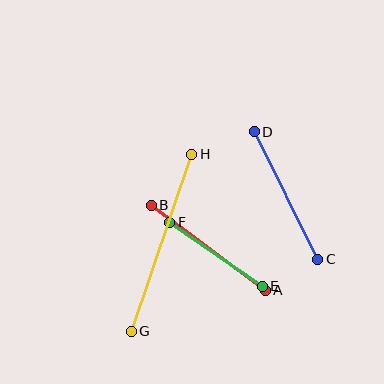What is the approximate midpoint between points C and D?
The midpoint is at approximately (286, 196) pixels.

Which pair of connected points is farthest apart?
Points G and H are farthest apart.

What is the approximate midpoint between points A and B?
The midpoint is at approximately (208, 248) pixels.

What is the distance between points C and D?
The distance is approximately 143 pixels.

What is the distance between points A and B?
The distance is approximately 142 pixels.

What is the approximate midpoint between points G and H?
The midpoint is at approximately (161, 243) pixels.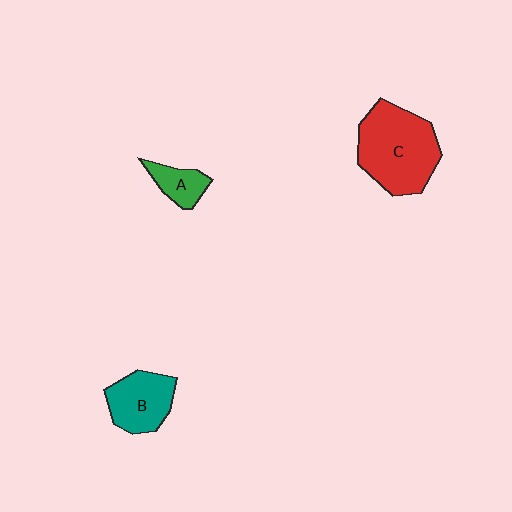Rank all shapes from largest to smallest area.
From largest to smallest: C (red), B (teal), A (green).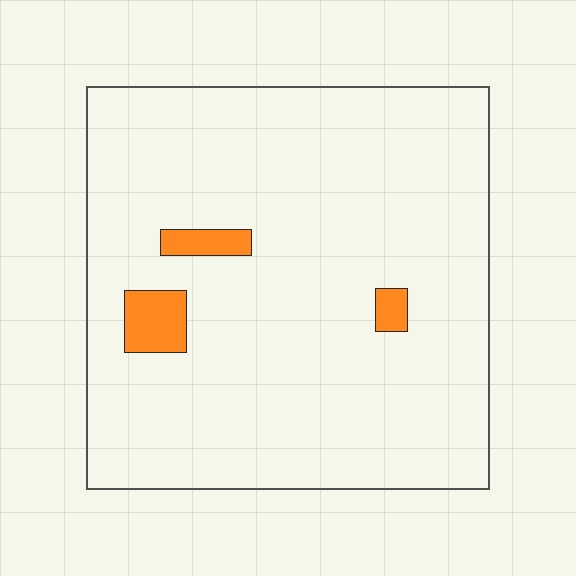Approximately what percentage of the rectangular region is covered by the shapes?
Approximately 5%.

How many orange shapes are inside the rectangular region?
3.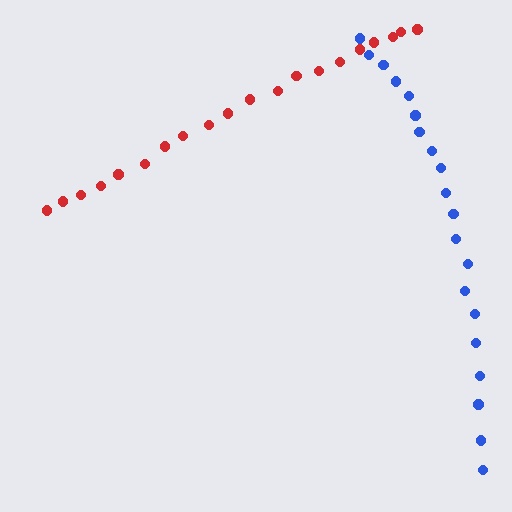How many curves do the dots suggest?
There are 2 distinct paths.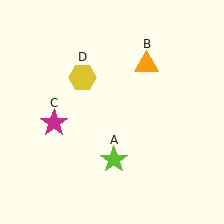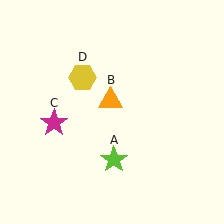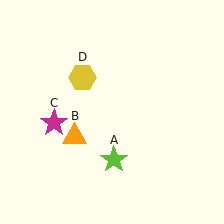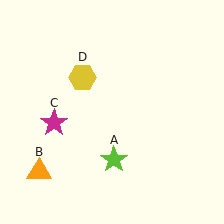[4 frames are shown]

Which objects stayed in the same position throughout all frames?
Lime star (object A) and magenta star (object C) and yellow hexagon (object D) remained stationary.